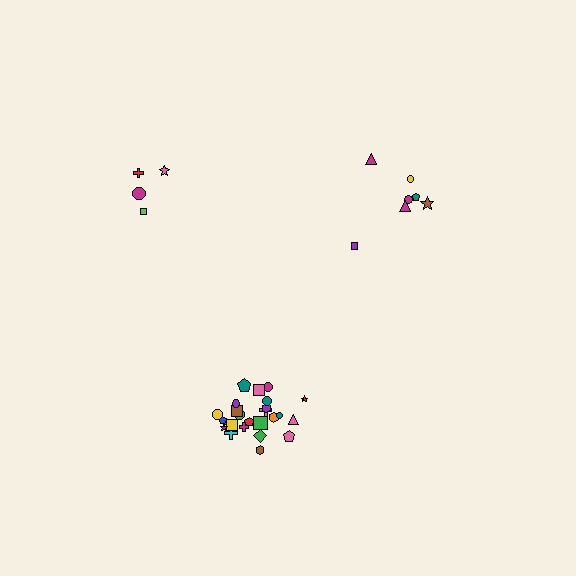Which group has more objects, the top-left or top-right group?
The top-right group.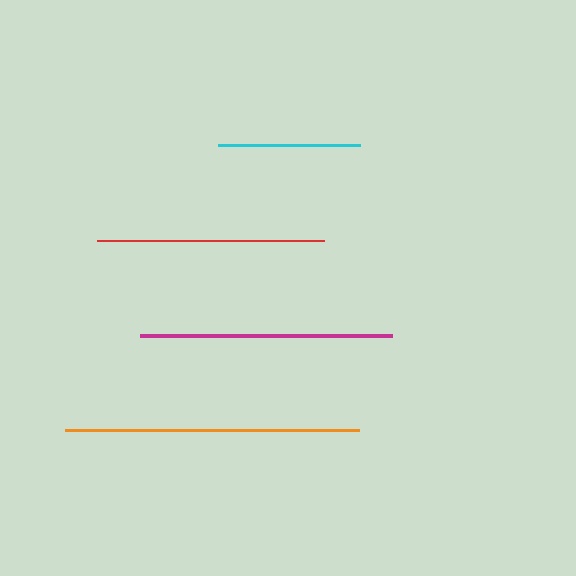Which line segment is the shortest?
The cyan line is the shortest at approximately 142 pixels.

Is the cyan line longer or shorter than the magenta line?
The magenta line is longer than the cyan line.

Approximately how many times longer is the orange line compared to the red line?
The orange line is approximately 1.3 times the length of the red line.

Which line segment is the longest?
The orange line is the longest at approximately 294 pixels.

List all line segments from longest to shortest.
From longest to shortest: orange, magenta, red, cyan.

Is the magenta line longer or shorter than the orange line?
The orange line is longer than the magenta line.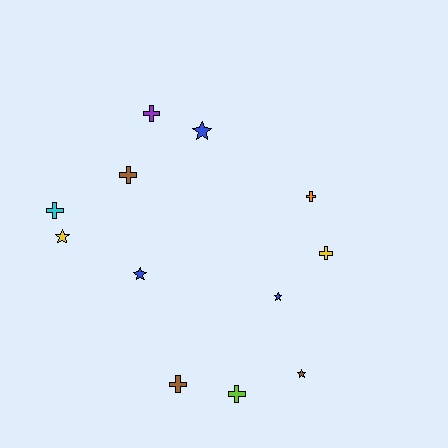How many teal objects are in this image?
There are no teal objects.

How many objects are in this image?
There are 12 objects.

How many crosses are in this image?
There are 7 crosses.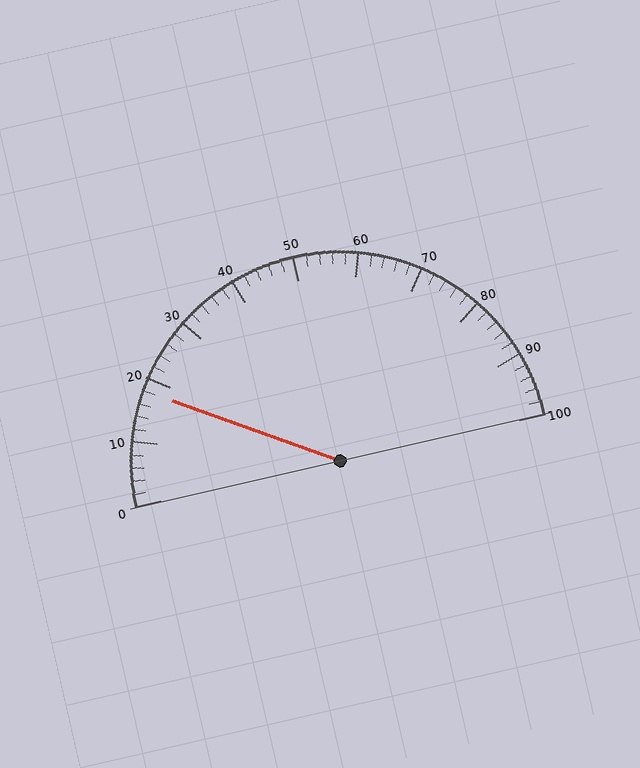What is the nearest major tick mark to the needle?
The nearest major tick mark is 20.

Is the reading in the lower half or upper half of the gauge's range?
The reading is in the lower half of the range (0 to 100).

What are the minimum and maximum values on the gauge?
The gauge ranges from 0 to 100.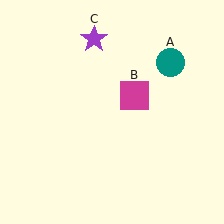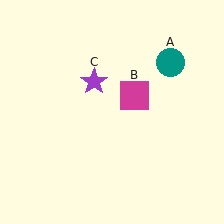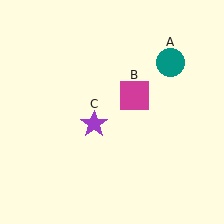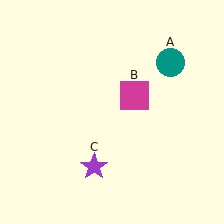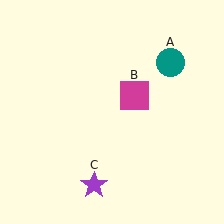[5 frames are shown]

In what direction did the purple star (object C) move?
The purple star (object C) moved down.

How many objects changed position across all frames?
1 object changed position: purple star (object C).